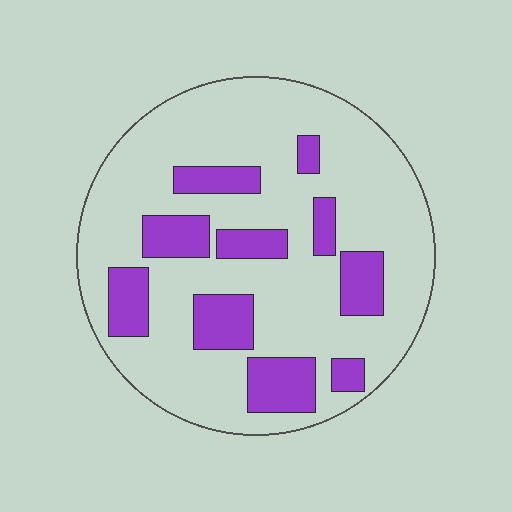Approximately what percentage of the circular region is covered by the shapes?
Approximately 25%.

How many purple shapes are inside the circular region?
10.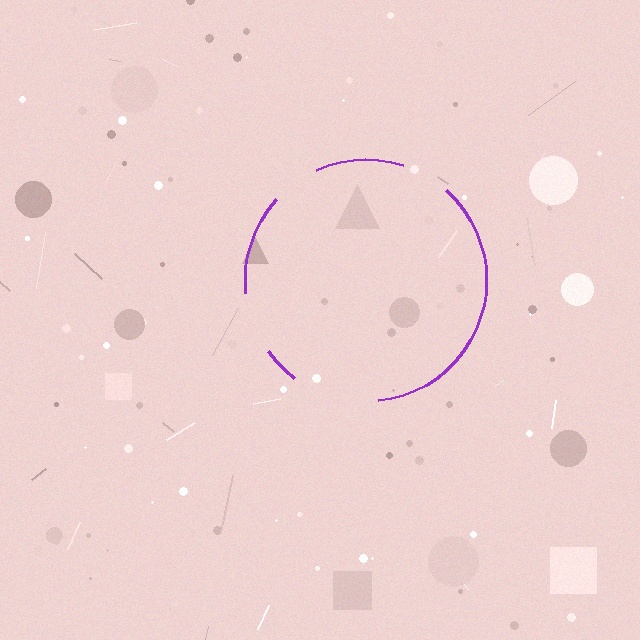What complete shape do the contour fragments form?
The contour fragments form a circle.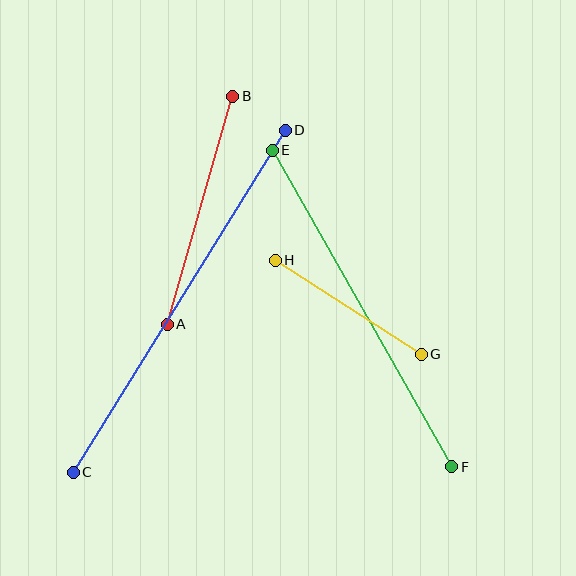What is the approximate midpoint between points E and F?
The midpoint is at approximately (362, 309) pixels.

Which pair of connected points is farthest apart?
Points C and D are farthest apart.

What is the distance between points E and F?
The distance is approximately 364 pixels.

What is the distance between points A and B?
The distance is approximately 237 pixels.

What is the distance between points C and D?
The distance is approximately 402 pixels.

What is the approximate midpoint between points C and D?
The midpoint is at approximately (179, 301) pixels.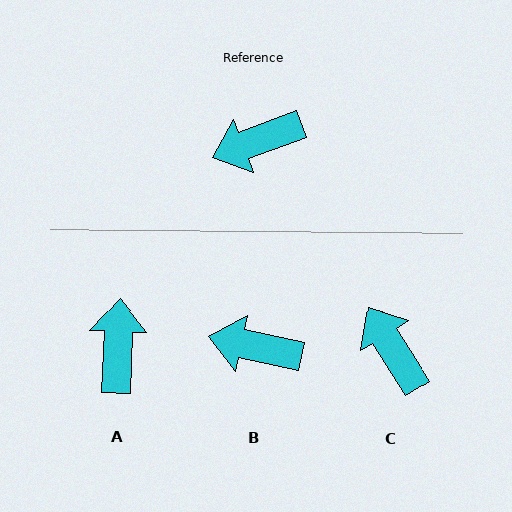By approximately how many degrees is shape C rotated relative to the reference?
Approximately 79 degrees clockwise.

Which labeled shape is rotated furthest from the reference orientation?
A, about 113 degrees away.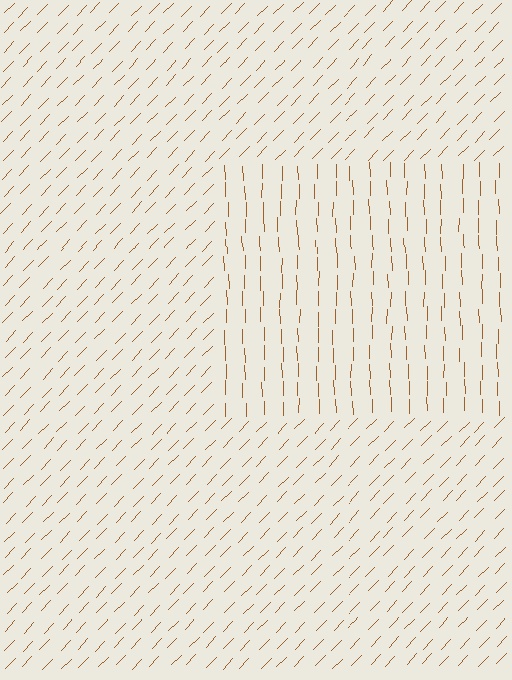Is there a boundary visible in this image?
Yes, there is a texture boundary formed by a change in line orientation.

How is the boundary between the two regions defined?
The boundary is defined purely by a change in line orientation (approximately 45 degrees difference). All lines are the same color and thickness.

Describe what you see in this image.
The image is filled with small brown line segments. A rectangle region in the image has lines oriented differently from the surrounding lines, creating a visible texture boundary.